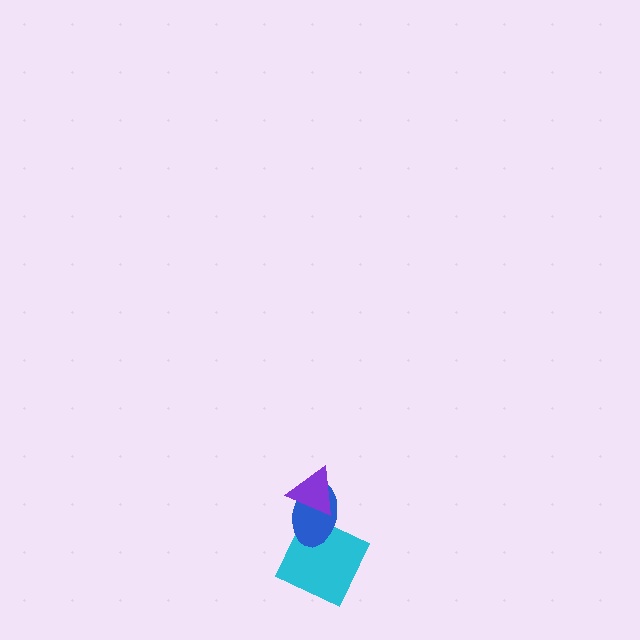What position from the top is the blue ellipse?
The blue ellipse is 2nd from the top.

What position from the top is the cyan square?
The cyan square is 3rd from the top.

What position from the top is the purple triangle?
The purple triangle is 1st from the top.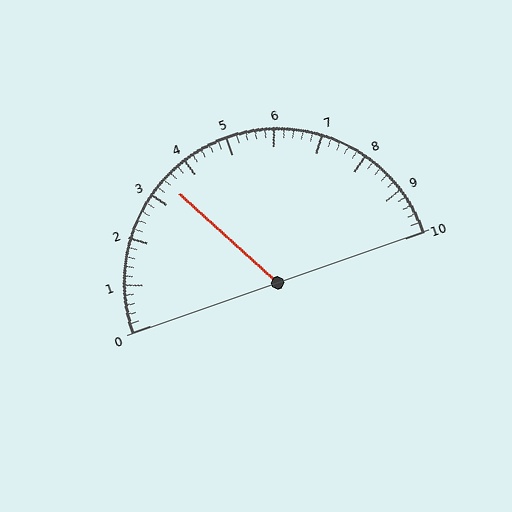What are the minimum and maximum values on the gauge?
The gauge ranges from 0 to 10.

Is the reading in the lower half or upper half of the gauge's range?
The reading is in the lower half of the range (0 to 10).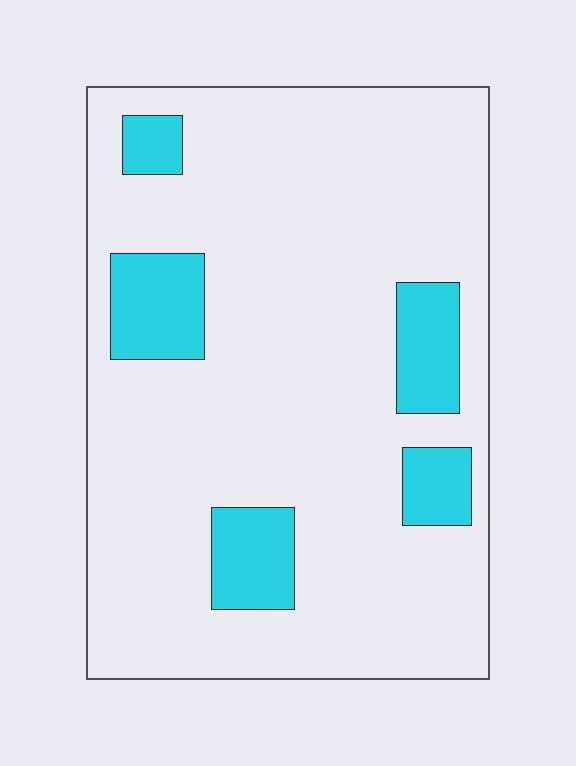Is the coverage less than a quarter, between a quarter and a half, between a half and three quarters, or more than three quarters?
Less than a quarter.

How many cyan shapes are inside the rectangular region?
5.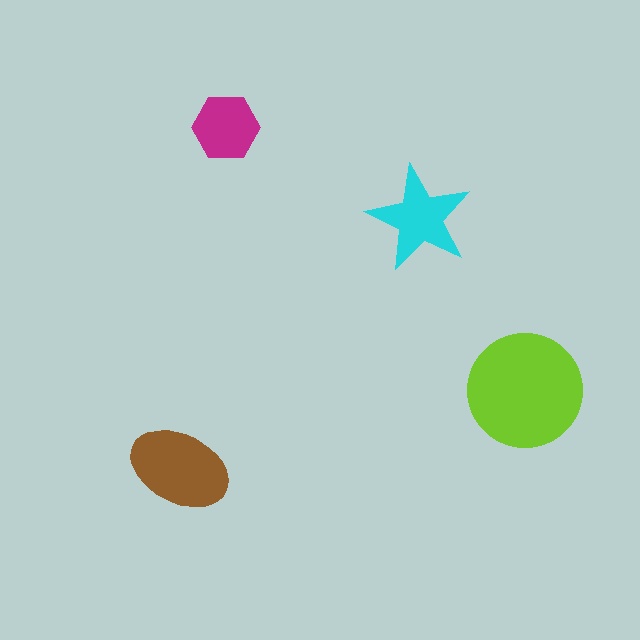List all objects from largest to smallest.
The lime circle, the brown ellipse, the cyan star, the magenta hexagon.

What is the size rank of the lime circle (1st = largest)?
1st.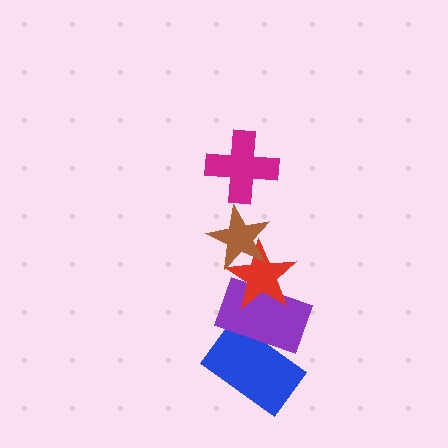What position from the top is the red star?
The red star is 3rd from the top.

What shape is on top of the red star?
The brown star is on top of the red star.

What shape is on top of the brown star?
The magenta cross is on top of the brown star.